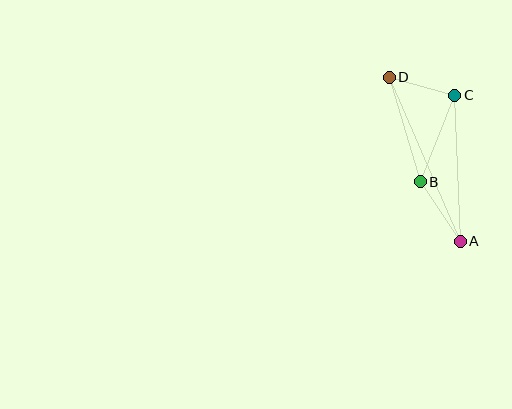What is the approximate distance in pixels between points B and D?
The distance between B and D is approximately 109 pixels.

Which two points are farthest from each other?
Points A and D are farthest from each other.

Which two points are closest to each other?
Points C and D are closest to each other.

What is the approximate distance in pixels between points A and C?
The distance between A and C is approximately 146 pixels.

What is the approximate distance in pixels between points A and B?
The distance between A and B is approximately 72 pixels.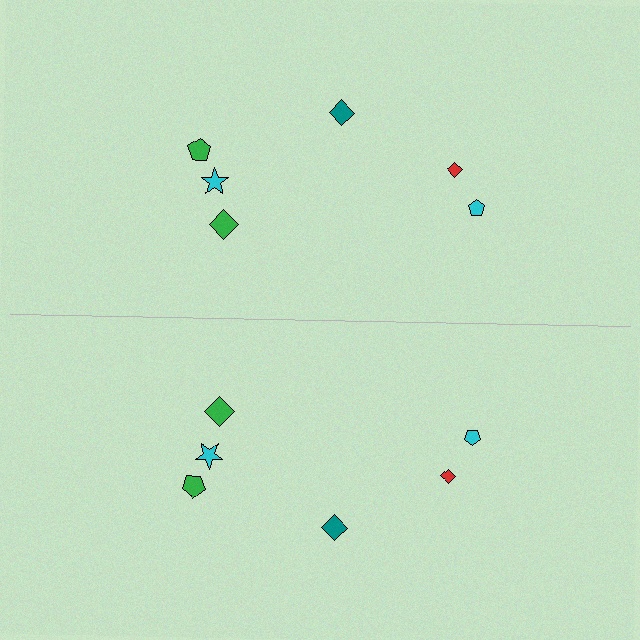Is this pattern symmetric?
Yes, this pattern has bilateral (reflection) symmetry.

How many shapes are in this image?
There are 12 shapes in this image.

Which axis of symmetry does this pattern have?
The pattern has a horizontal axis of symmetry running through the center of the image.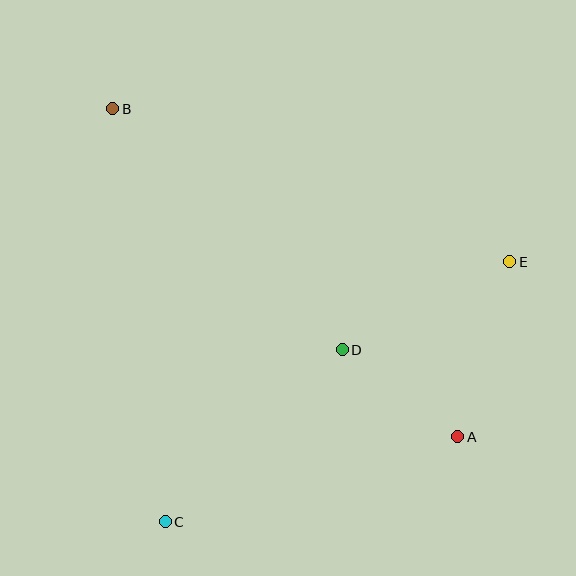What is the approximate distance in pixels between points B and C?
The distance between B and C is approximately 417 pixels.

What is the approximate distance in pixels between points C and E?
The distance between C and E is approximately 432 pixels.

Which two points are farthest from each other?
Points A and B are farthest from each other.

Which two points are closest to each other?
Points A and D are closest to each other.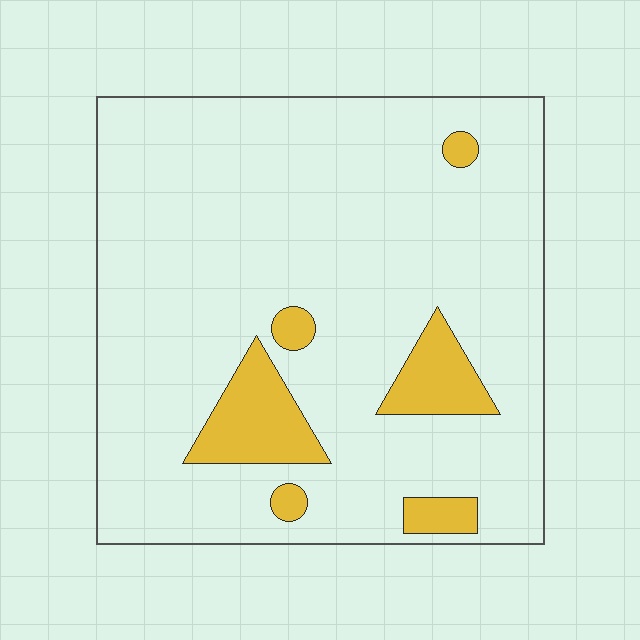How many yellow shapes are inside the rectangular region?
6.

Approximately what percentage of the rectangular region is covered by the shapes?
Approximately 10%.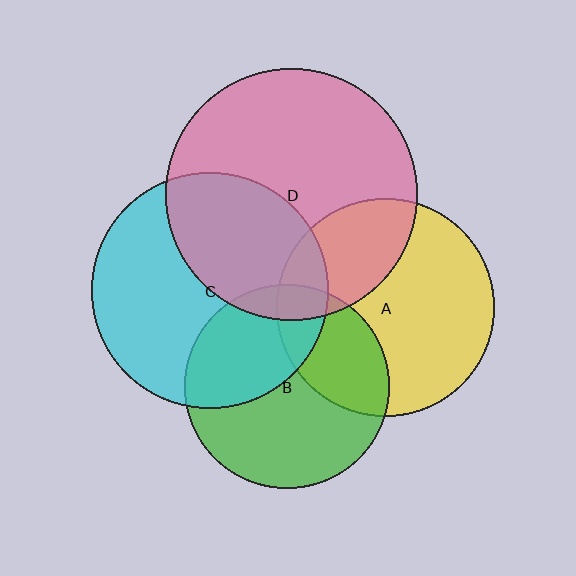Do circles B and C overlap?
Yes.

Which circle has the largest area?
Circle D (pink).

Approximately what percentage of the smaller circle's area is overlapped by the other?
Approximately 40%.